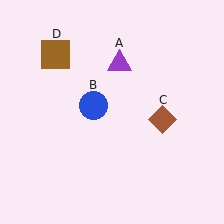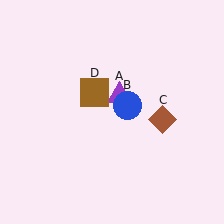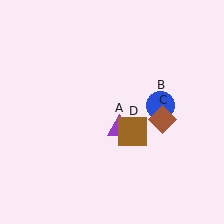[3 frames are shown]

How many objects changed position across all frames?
3 objects changed position: purple triangle (object A), blue circle (object B), brown square (object D).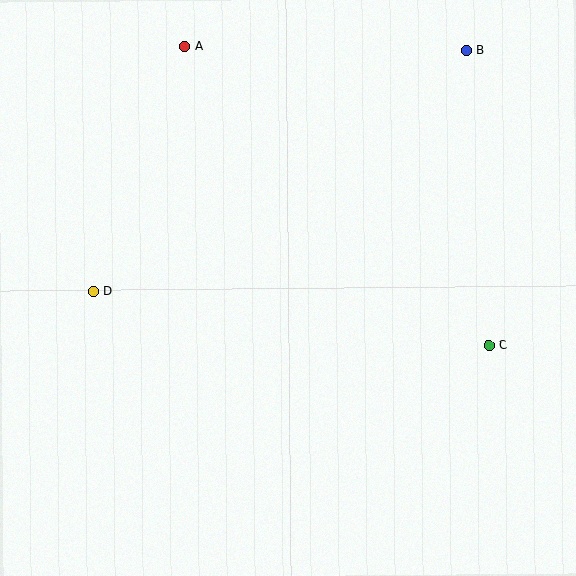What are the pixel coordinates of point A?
Point A is at (185, 46).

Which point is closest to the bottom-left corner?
Point D is closest to the bottom-left corner.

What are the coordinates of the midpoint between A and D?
The midpoint between A and D is at (139, 169).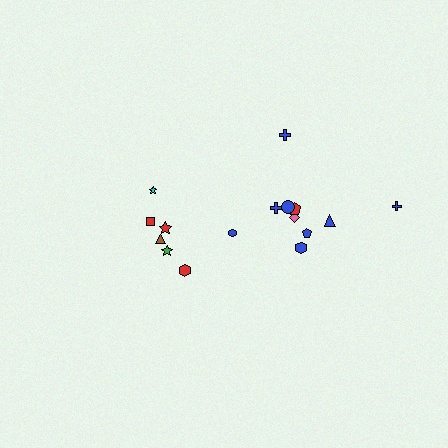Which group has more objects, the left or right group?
The right group.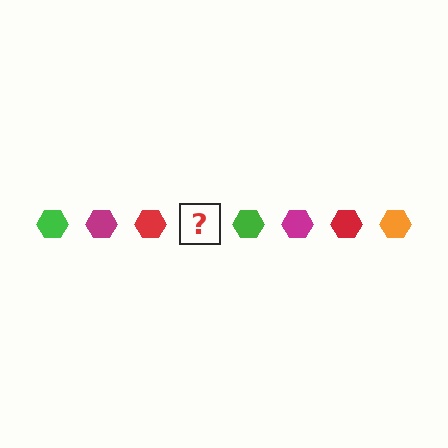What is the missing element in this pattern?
The missing element is an orange hexagon.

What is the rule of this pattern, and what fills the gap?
The rule is that the pattern cycles through green, magenta, red, orange hexagons. The gap should be filled with an orange hexagon.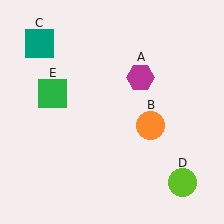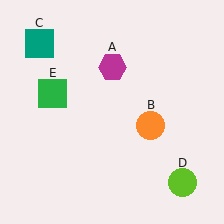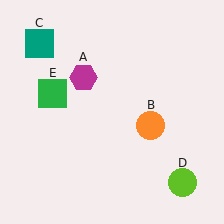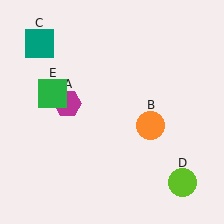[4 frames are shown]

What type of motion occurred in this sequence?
The magenta hexagon (object A) rotated counterclockwise around the center of the scene.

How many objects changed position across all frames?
1 object changed position: magenta hexagon (object A).